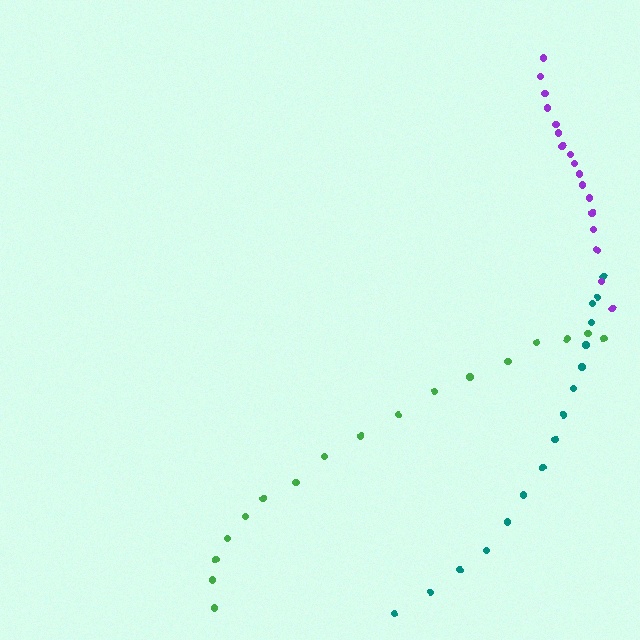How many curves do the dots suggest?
There are 3 distinct paths.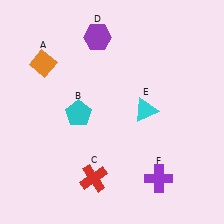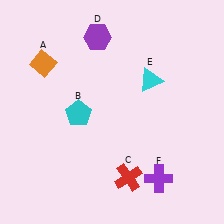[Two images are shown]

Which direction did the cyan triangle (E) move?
The cyan triangle (E) moved up.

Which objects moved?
The objects that moved are: the red cross (C), the cyan triangle (E).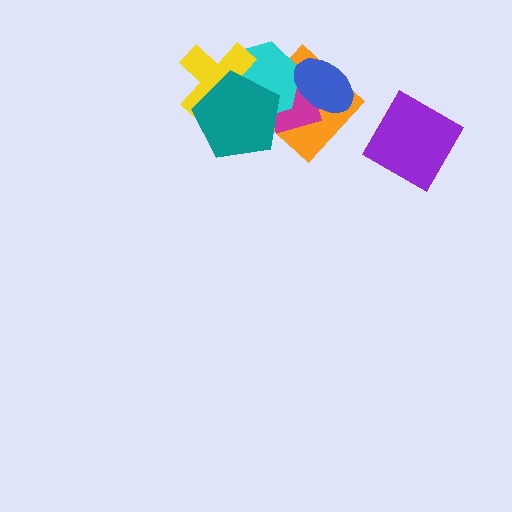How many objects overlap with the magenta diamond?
4 objects overlap with the magenta diamond.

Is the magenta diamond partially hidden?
Yes, it is partially covered by another shape.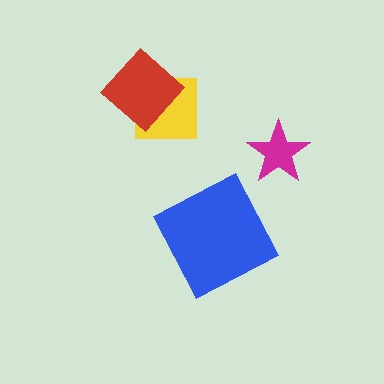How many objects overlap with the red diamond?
1 object overlaps with the red diamond.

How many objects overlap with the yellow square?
1 object overlaps with the yellow square.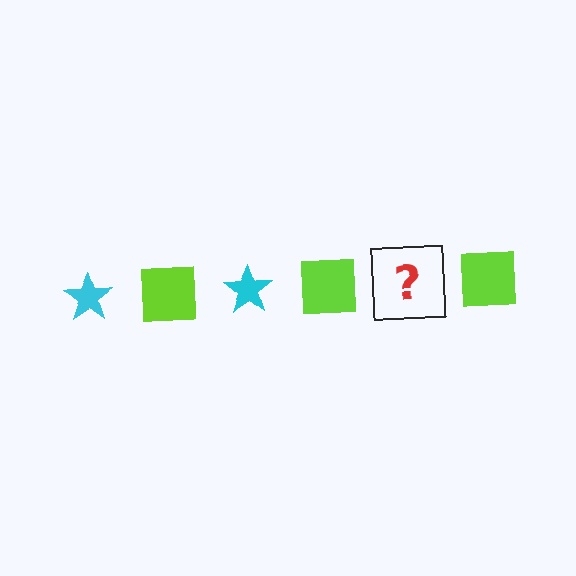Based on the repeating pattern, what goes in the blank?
The blank should be a cyan star.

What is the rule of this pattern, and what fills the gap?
The rule is that the pattern alternates between cyan star and lime square. The gap should be filled with a cyan star.